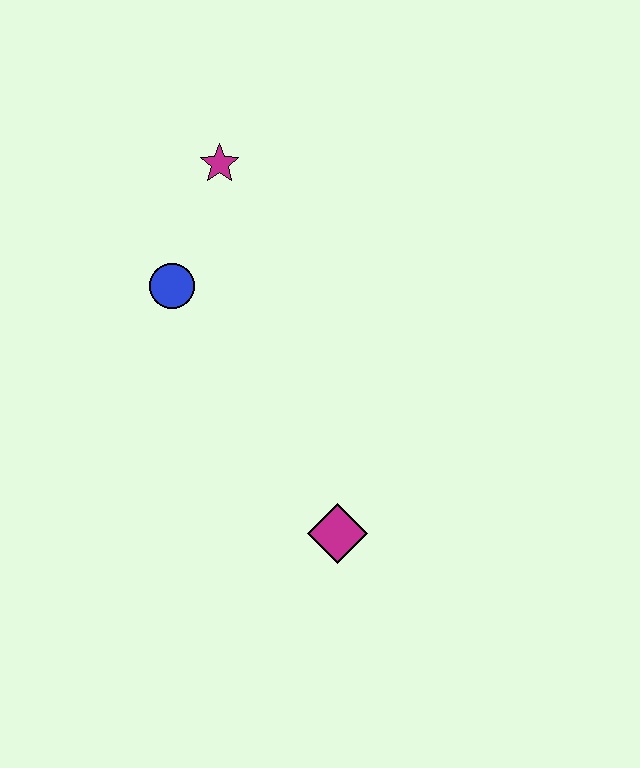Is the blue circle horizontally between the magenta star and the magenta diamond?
No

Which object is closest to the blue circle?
The magenta star is closest to the blue circle.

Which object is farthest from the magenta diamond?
The magenta star is farthest from the magenta diamond.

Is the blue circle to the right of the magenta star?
No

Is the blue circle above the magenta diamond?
Yes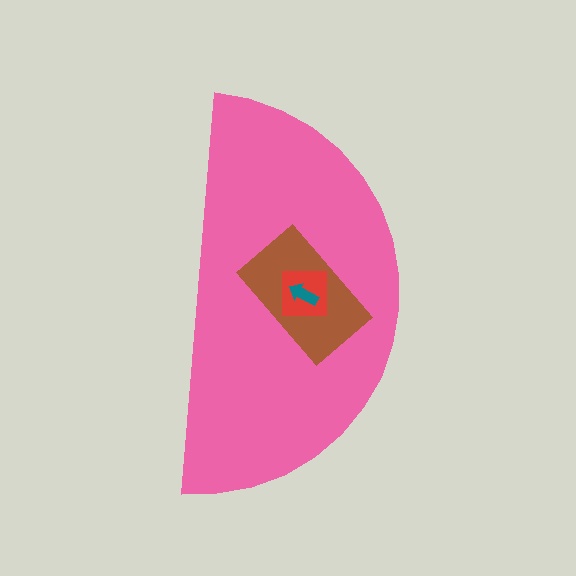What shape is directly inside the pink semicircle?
The brown rectangle.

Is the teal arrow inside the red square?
Yes.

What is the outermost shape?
The pink semicircle.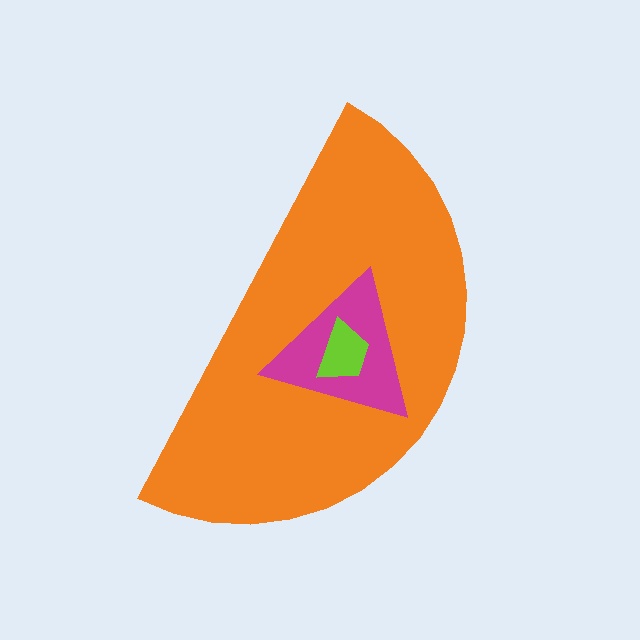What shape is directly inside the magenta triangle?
The lime trapezoid.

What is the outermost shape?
The orange semicircle.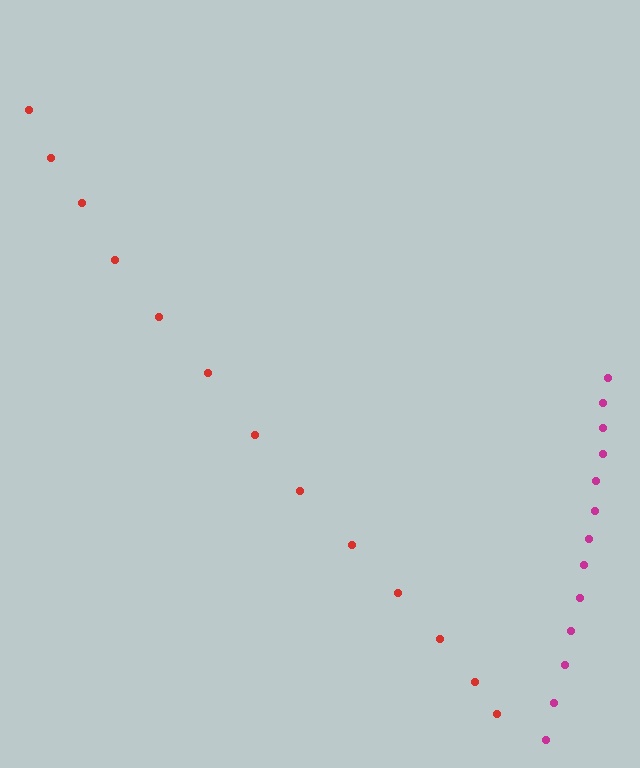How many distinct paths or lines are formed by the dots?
There are 2 distinct paths.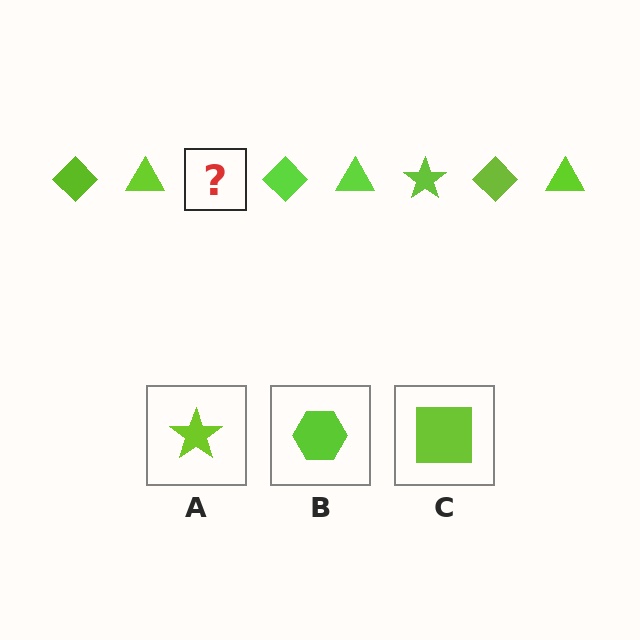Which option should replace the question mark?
Option A.